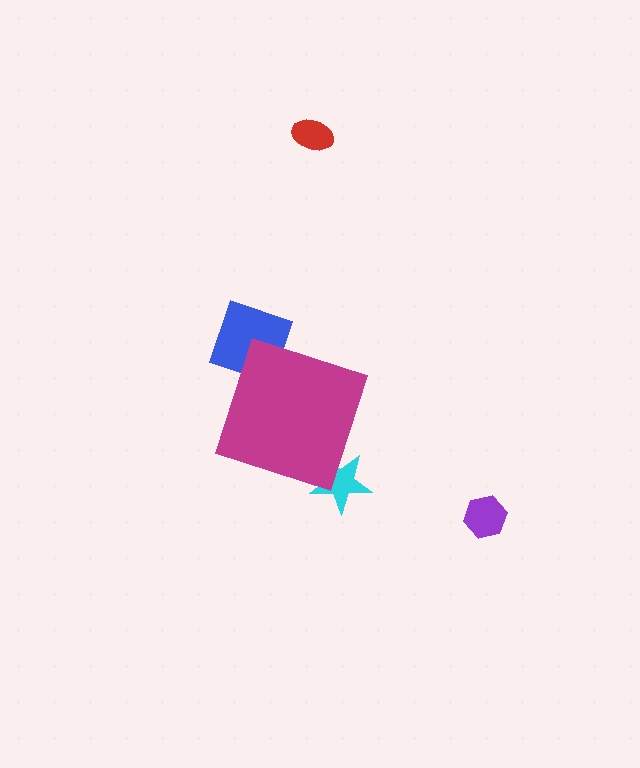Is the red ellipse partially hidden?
No, the red ellipse is fully visible.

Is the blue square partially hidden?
Yes, the blue square is partially hidden behind the magenta diamond.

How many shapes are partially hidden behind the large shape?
3 shapes are partially hidden.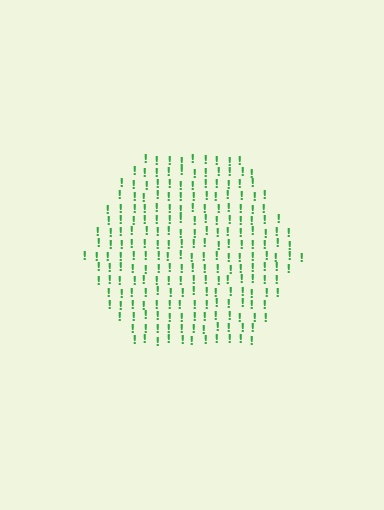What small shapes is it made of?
It is made of small exclamation marks.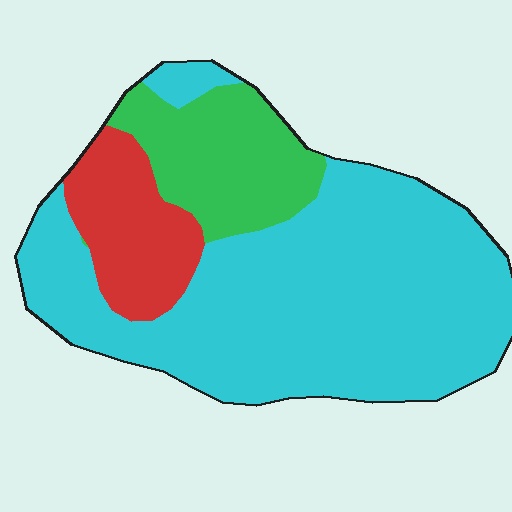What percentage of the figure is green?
Green takes up about one fifth (1/5) of the figure.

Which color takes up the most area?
Cyan, at roughly 65%.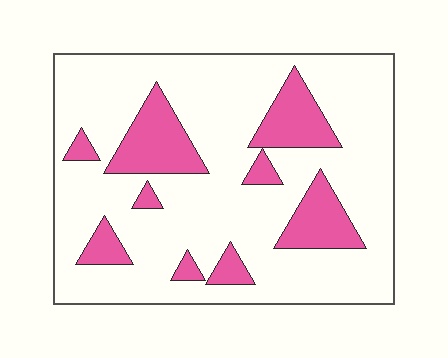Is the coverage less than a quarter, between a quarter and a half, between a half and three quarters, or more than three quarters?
Less than a quarter.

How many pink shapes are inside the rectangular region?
9.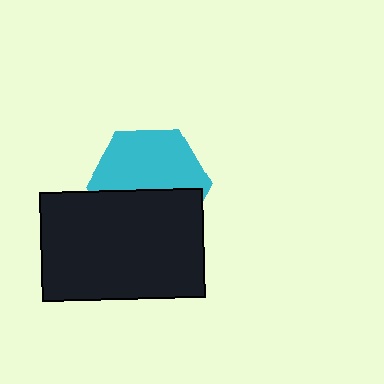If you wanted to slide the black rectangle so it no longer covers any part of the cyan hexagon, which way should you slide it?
Slide it down — that is the most direct way to separate the two shapes.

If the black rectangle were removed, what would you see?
You would see the complete cyan hexagon.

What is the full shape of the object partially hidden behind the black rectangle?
The partially hidden object is a cyan hexagon.